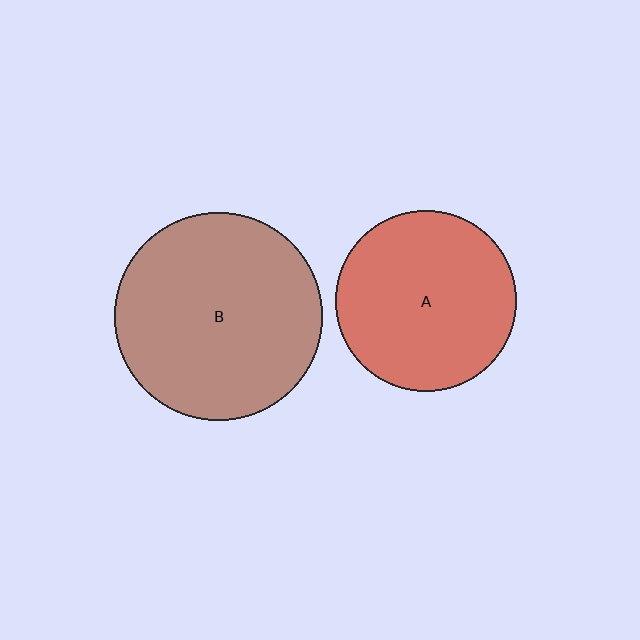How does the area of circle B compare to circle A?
Approximately 1.3 times.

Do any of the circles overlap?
No, none of the circles overlap.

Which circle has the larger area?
Circle B (brown).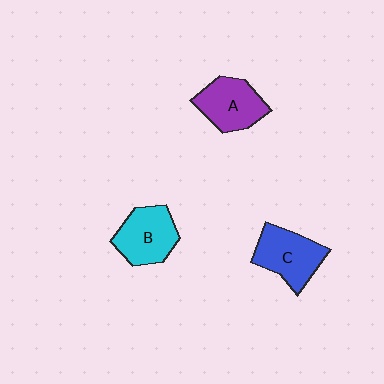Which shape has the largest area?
Shape C (blue).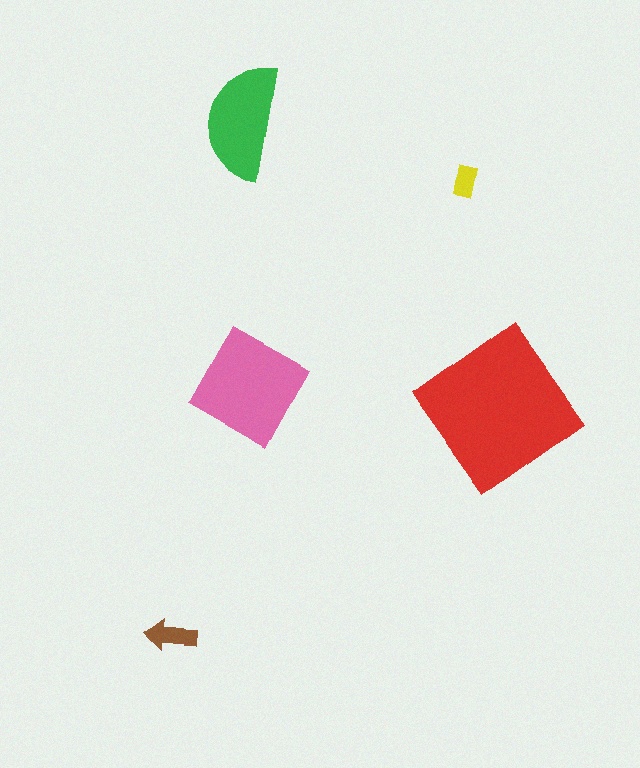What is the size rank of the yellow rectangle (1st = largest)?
5th.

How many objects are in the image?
There are 5 objects in the image.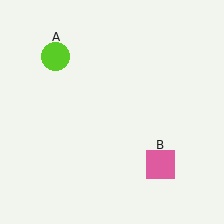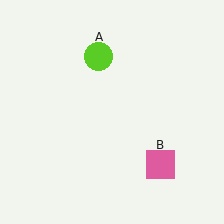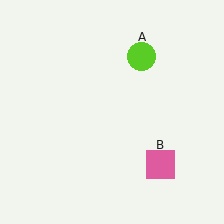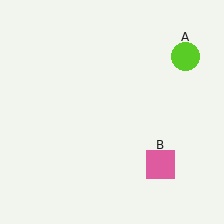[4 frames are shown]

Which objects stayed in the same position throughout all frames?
Pink square (object B) remained stationary.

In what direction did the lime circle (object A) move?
The lime circle (object A) moved right.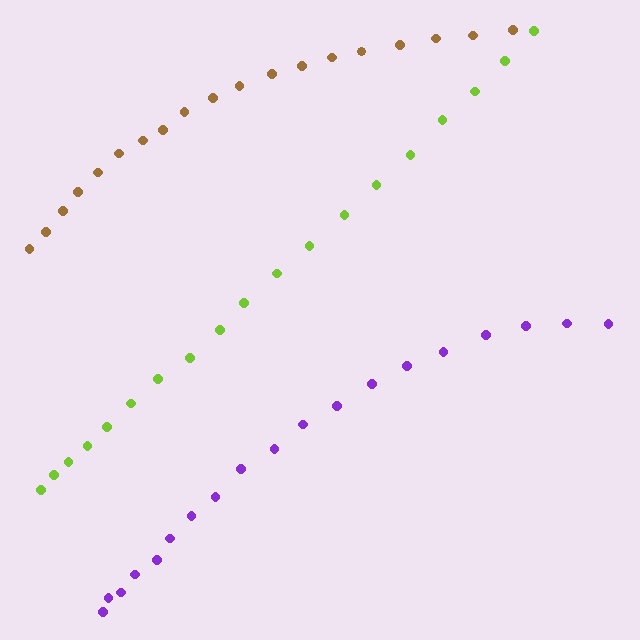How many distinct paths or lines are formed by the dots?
There are 3 distinct paths.